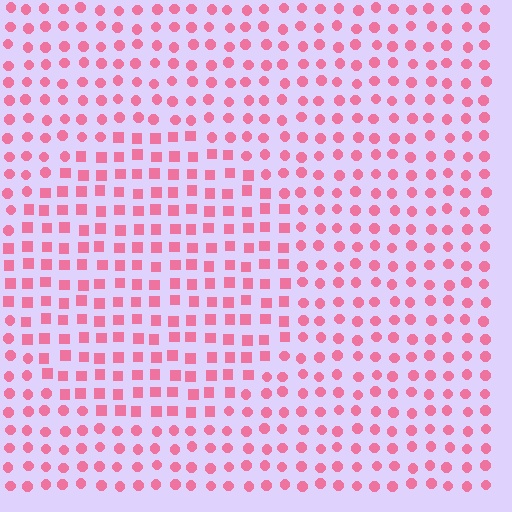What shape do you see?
I see a circle.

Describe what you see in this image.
The image is filled with small pink elements arranged in a uniform grid. A circle-shaped region contains squares, while the surrounding area contains circles. The boundary is defined purely by the change in element shape.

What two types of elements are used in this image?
The image uses squares inside the circle region and circles outside it.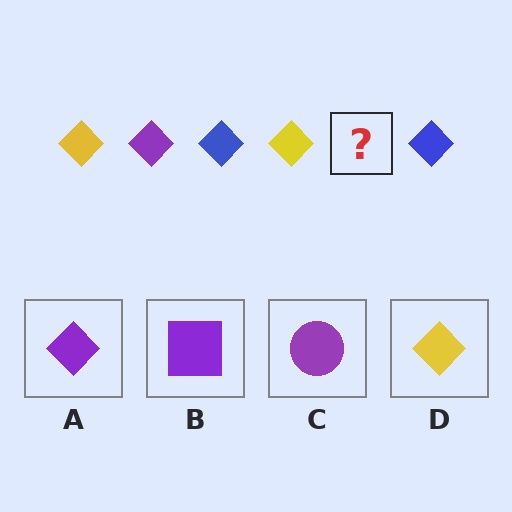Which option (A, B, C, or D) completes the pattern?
A.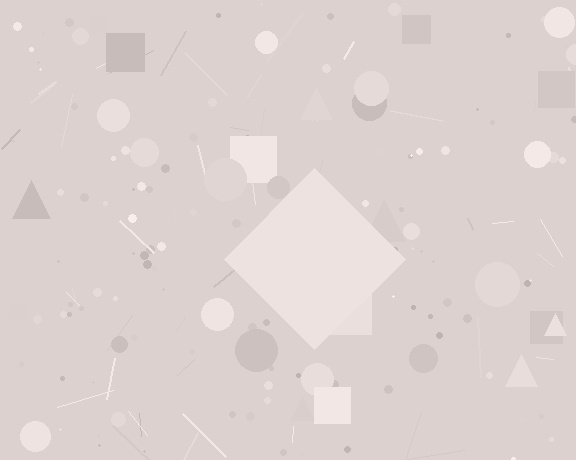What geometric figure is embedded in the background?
A diamond is embedded in the background.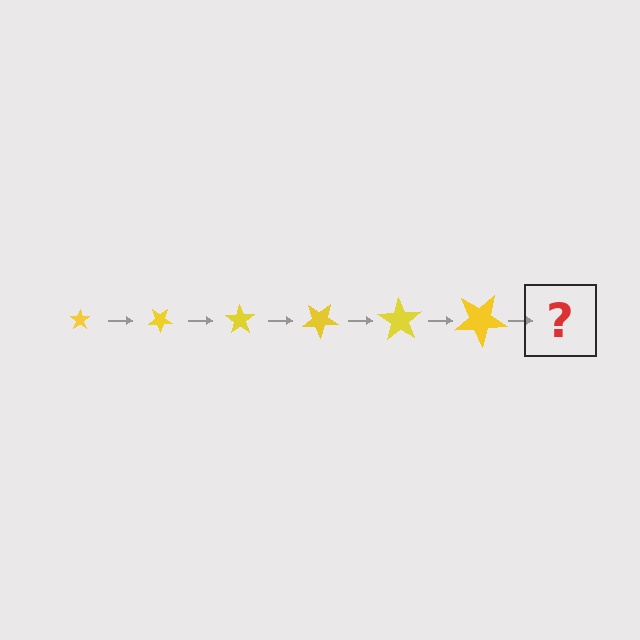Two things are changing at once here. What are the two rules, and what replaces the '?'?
The two rules are that the star grows larger each step and it rotates 35 degrees each step. The '?' should be a star, larger than the previous one and rotated 210 degrees from the start.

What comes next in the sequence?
The next element should be a star, larger than the previous one and rotated 210 degrees from the start.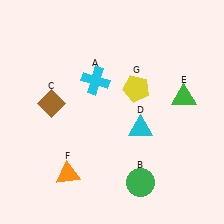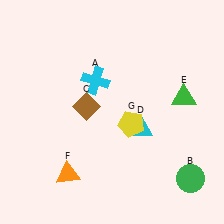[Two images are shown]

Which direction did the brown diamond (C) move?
The brown diamond (C) moved right.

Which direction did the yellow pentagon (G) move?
The yellow pentagon (G) moved down.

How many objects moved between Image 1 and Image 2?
3 objects moved between the two images.